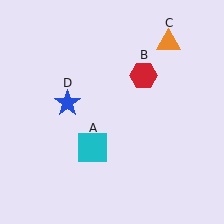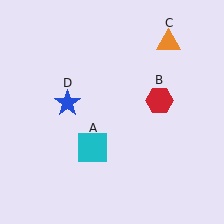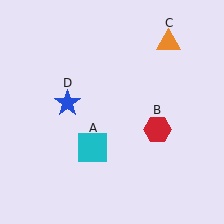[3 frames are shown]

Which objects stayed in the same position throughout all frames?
Cyan square (object A) and orange triangle (object C) and blue star (object D) remained stationary.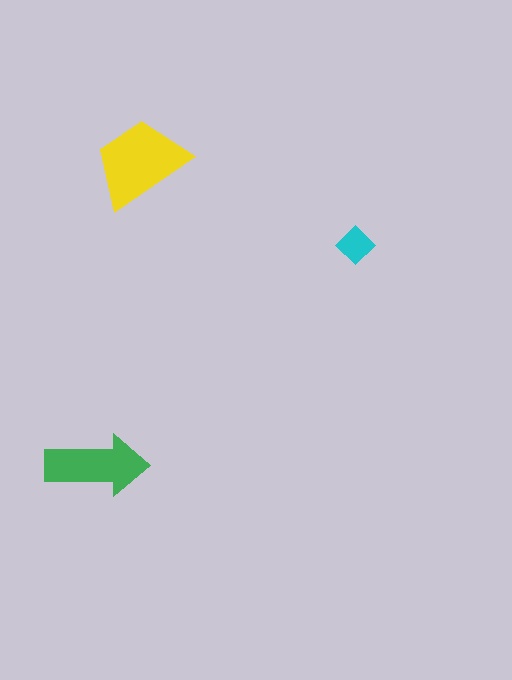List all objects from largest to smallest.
The yellow trapezoid, the green arrow, the cyan diamond.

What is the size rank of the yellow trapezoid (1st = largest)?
1st.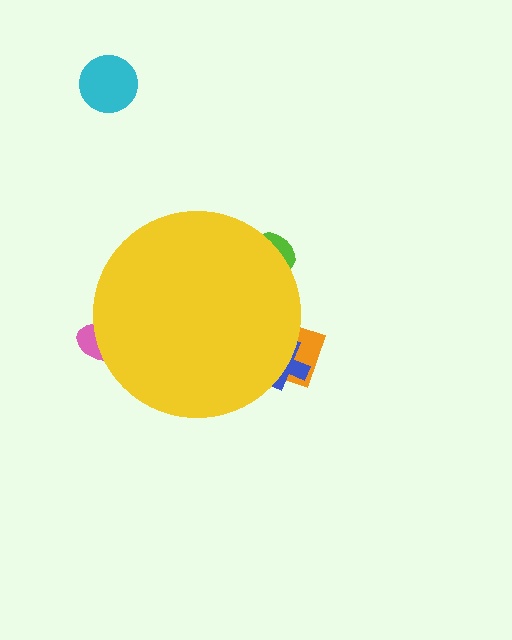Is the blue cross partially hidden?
Yes, the blue cross is partially hidden behind the yellow circle.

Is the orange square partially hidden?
Yes, the orange square is partially hidden behind the yellow circle.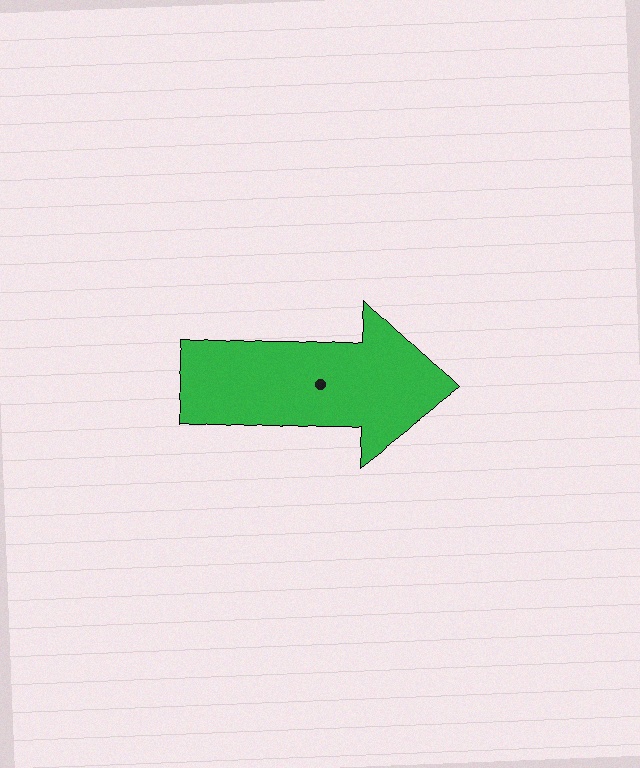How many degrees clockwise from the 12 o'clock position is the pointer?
Approximately 93 degrees.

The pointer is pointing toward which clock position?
Roughly 3 o'clock.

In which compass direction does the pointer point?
East.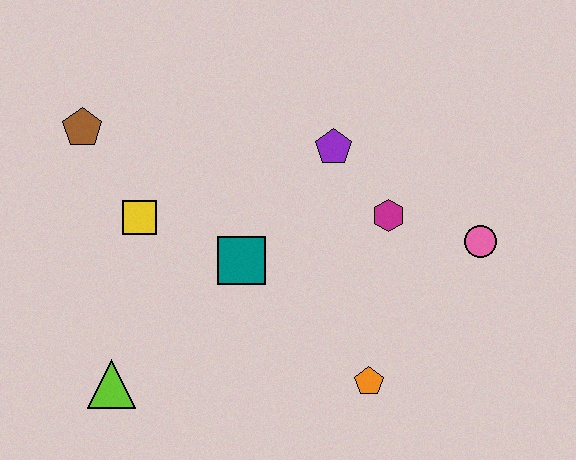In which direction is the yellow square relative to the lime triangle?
The yellow square is above the lime triangle.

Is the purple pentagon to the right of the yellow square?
Yes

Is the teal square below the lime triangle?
No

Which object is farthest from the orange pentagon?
The brown pentagon is farthest from the orange pentagon.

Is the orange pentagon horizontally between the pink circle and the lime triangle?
Yes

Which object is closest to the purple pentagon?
The magenta hexagon is closest to the purple pentagon.